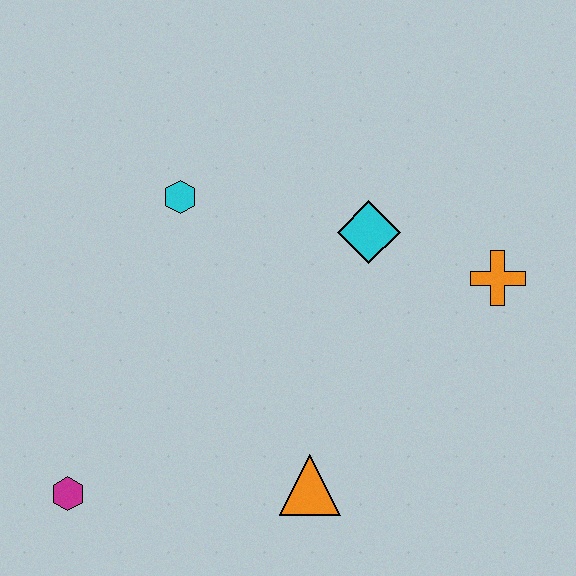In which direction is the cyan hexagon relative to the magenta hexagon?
The cyan hexagon is above the magenta hexagon.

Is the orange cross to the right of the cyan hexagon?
Yes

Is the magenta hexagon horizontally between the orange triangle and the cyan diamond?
No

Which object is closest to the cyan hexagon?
The cyan diamond is closest to the cyan hexagon.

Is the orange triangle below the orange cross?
Yes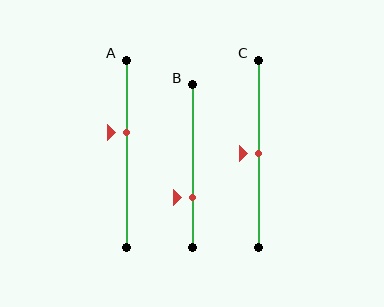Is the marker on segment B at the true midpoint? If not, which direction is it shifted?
No, the marker on segment B is shifted downward by about 19% of the segment length.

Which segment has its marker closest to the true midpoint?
Segment C has its marker closest to the true midpoint.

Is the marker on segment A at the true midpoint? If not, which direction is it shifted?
No, the marker on segment A is shifted upward by about 11% of the segment length.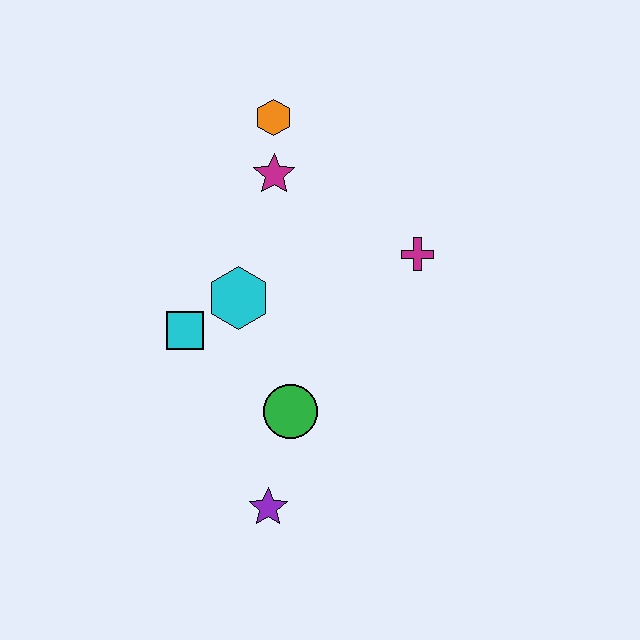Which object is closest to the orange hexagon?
The magenta star is closest to the orange hexagon.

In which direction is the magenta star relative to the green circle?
The magenta star is above the green circle.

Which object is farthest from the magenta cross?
The purple star is farthest from the magenta cross.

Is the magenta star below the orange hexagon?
Yes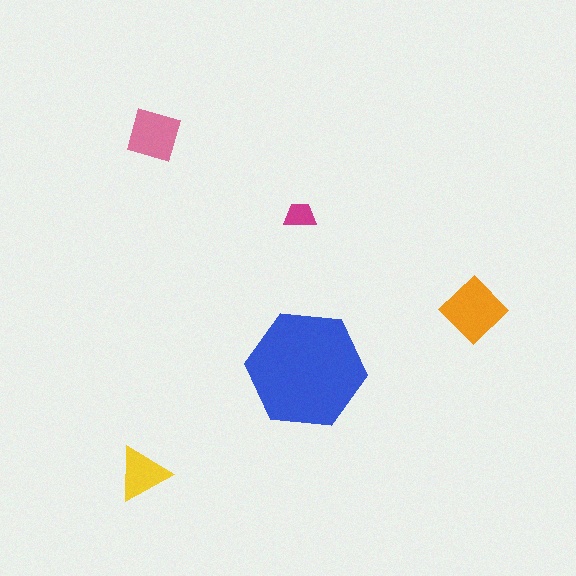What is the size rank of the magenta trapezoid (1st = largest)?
5th.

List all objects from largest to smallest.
The blue hexagon, the orange diamond, the pink diamond, the yellow triangle, the magenta trapezoid.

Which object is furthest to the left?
The yellow triangle is leftmost.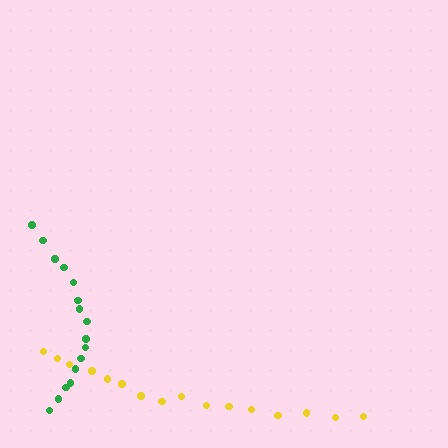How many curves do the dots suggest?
There are 2 distinct paths.